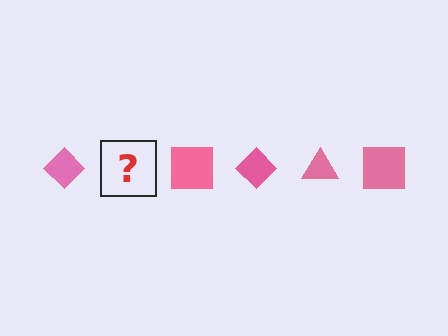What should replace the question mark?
The question mark should be replaced with a pink triangle.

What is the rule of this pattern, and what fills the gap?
The rule is that the pattern cycles through diamond, triangle, square shapes in pink. The gap should be filled with a pink triangle.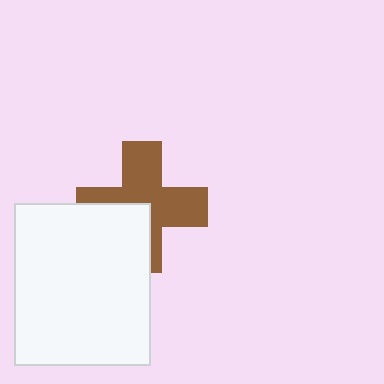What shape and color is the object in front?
The object in front is a white rectangle.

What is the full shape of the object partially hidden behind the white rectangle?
The partially hidden object is a brown cross.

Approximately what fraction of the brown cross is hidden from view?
Roughly 36% of the brown cross is hidden behind the white rectangle.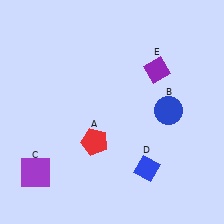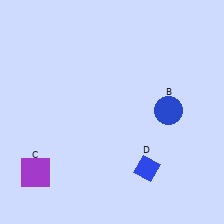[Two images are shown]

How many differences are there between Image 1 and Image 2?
There are 2 differences between the two images.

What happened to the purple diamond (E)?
The purple diamond (E) was removed in Image 2. It was in the top-right area of Image 1.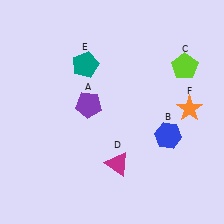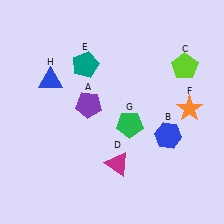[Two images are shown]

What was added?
A green pentagon (G), a blue triangle (H) were added in Image 2.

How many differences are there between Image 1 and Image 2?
There are 2 differences between the two images.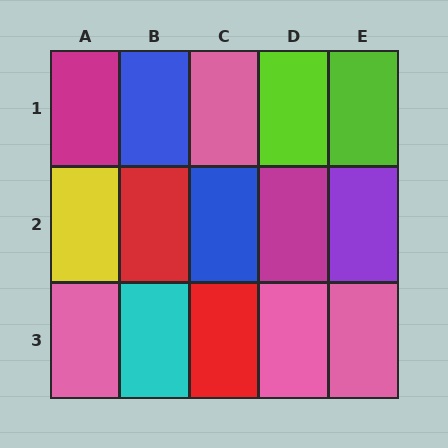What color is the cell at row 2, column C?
Blue.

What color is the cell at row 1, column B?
Blue.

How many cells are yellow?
1 cell is yellow.